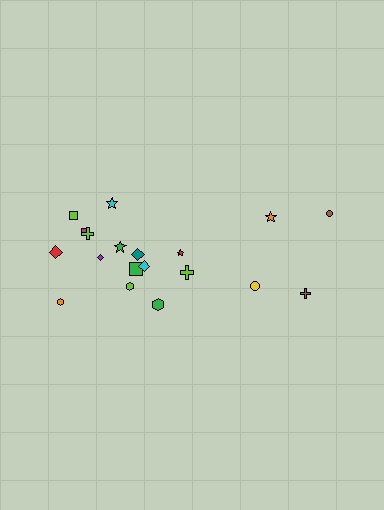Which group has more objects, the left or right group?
The left group.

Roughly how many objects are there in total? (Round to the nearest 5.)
Roughly 20 objects in total.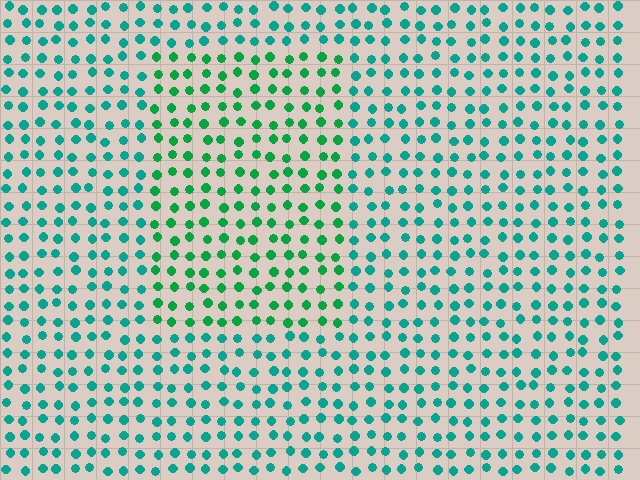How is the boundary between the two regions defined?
The boundary is defined purely by a slight shift in hue (about 31 degrees). Spacing, size, and orientation are identical on both sides.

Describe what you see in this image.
The image is filled with small teal elements in a uniform arrangement. A rectangle-shaped region is visible where the elements are tinted to a slightly different hue, forming a subtle color boundary.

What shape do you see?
I see a rectangle.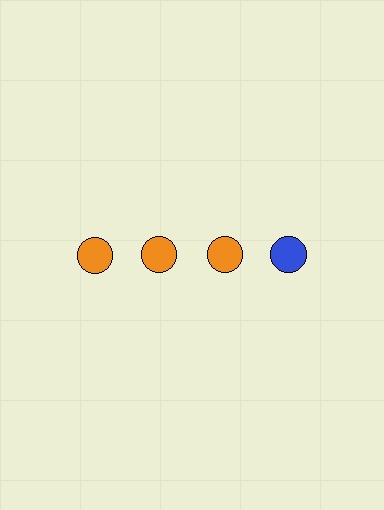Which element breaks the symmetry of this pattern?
The blue circle in the top row, second from right column breaks the symmetry. All other shapes are orange circles.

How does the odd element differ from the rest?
It has a different color: blue instead of orange.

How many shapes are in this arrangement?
There are 4 shapes arranged in a grid pattern.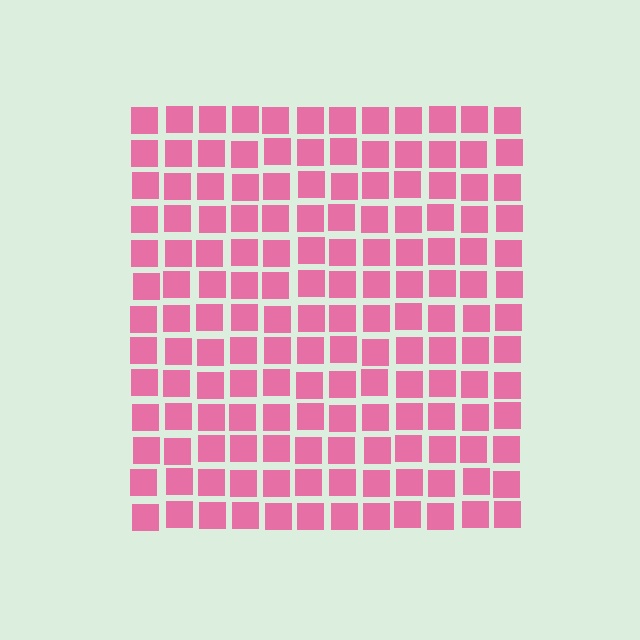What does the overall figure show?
The overall figure shows a square.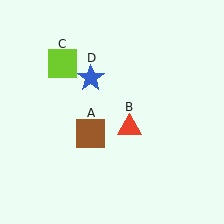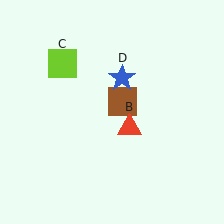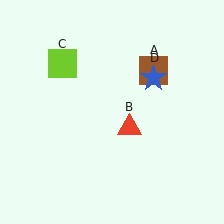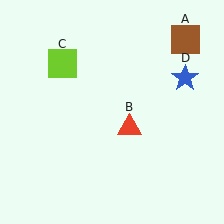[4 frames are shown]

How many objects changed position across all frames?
2 objects changed position: brown square (object A), blue star (object D).